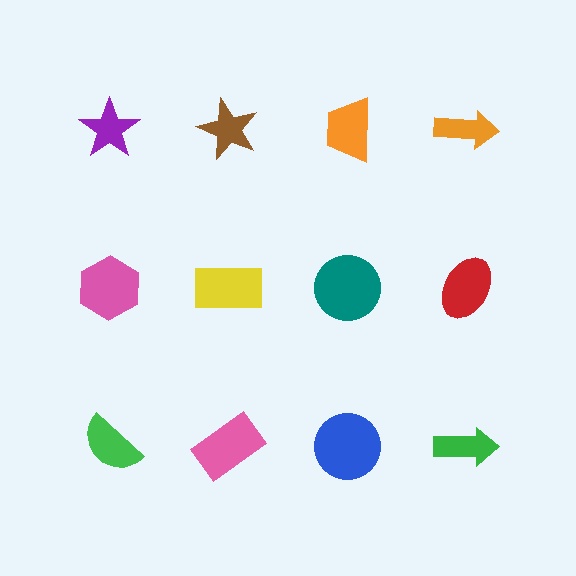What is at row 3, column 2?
A pink rectangle.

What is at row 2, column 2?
A yellow rectangle.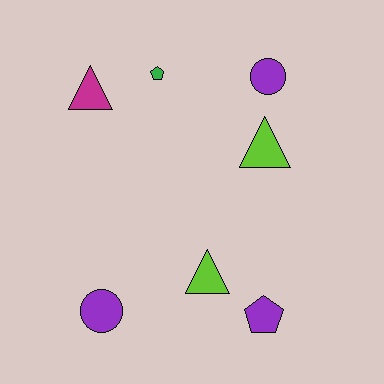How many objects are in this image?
There are 7 objects.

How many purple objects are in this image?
There are 3 purple objects.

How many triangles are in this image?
There are 3 triangles.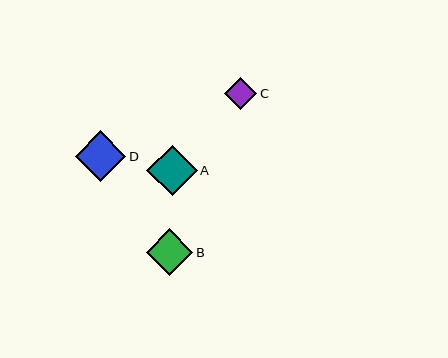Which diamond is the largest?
Diamond A is the largest with a size of approximately 50 pixels.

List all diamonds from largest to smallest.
From largest to smallest: A, D, B, C.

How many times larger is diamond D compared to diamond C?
Diamond D is approximately 1.6 times the size of diamond C.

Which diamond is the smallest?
Diamond C is the smallest with a size of approximately 32 pixels.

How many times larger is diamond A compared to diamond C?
Diamond A is approximately 1.6 times the size of diamond C.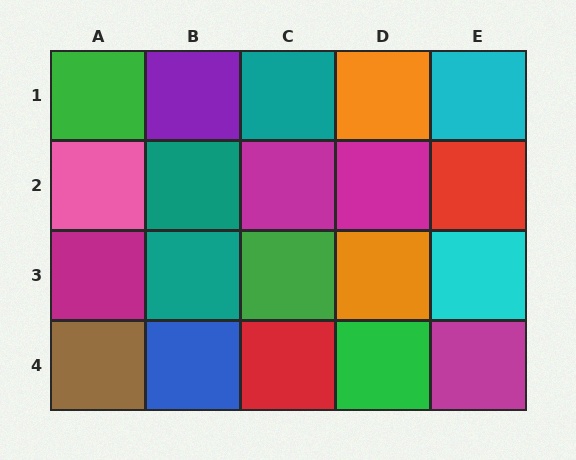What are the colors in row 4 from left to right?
Brown, blue, red, green, magenta.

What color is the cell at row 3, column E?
Cyan.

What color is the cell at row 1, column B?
Purple.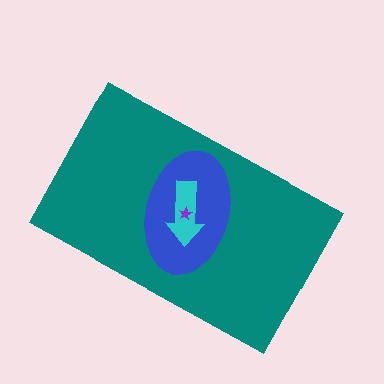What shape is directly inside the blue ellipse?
The cyan arrow.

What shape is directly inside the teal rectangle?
The blue ellipse.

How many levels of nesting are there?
4.